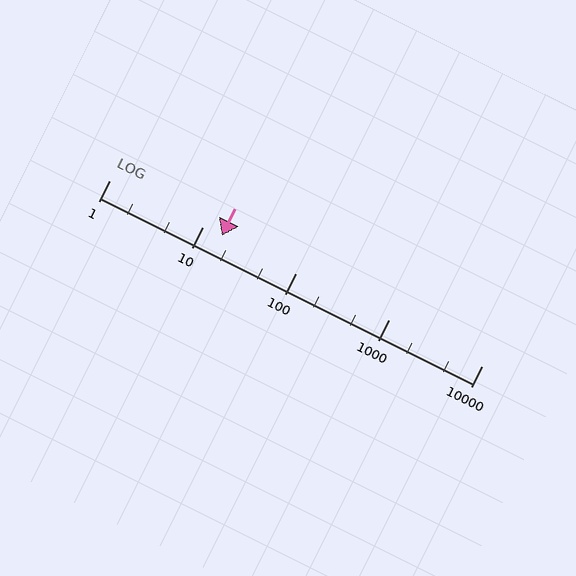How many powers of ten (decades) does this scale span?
The scale spans 4 decades, from 1 to 10000.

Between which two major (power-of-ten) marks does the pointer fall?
The pointer is between 10 and 100.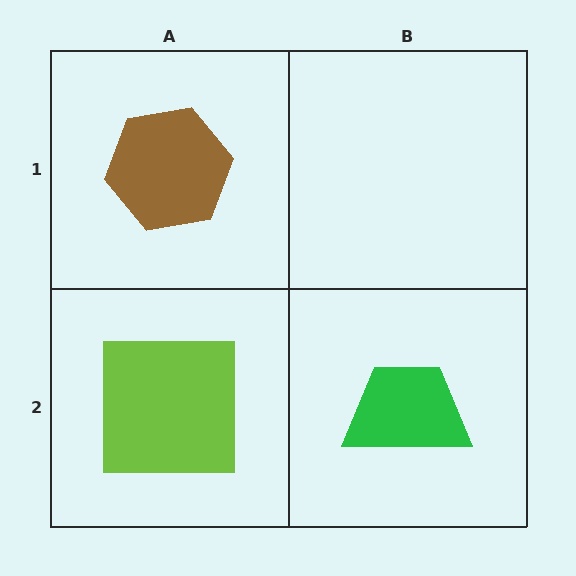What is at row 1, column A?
A brown hexagon.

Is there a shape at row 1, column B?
No, that cell is empty.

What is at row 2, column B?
A green trapezoid.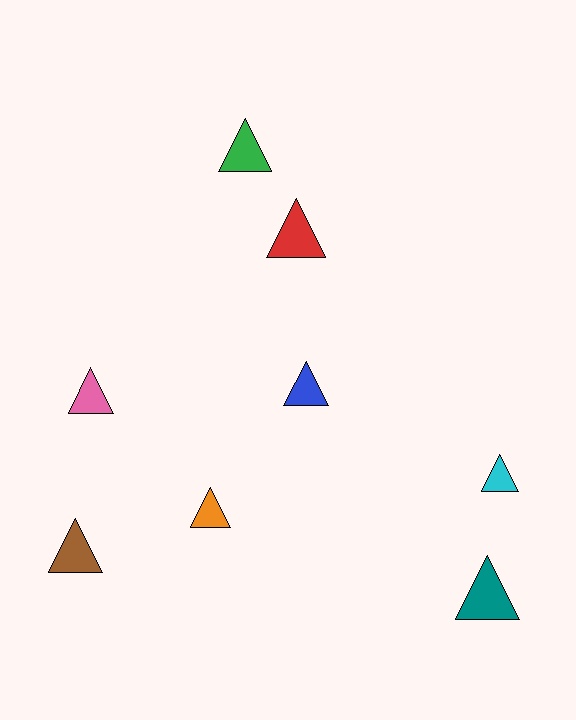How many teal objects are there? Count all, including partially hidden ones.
There is 1 teal object.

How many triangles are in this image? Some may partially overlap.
There are 8 triangles.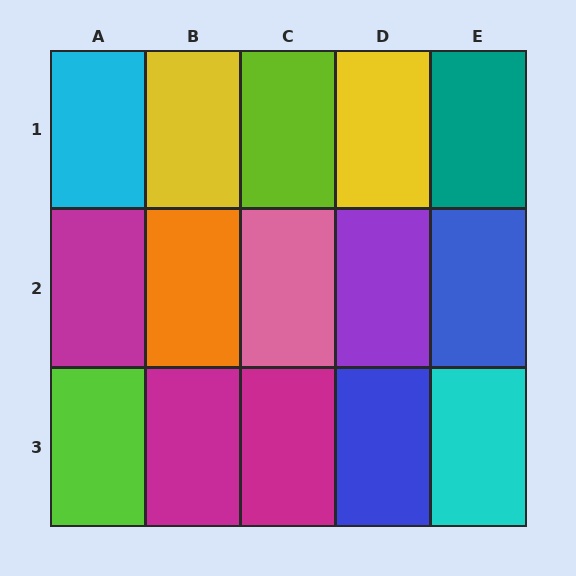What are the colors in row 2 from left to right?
Magenta, orange, pink, purple, blue.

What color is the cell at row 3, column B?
Magenta.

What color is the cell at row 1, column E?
Teal.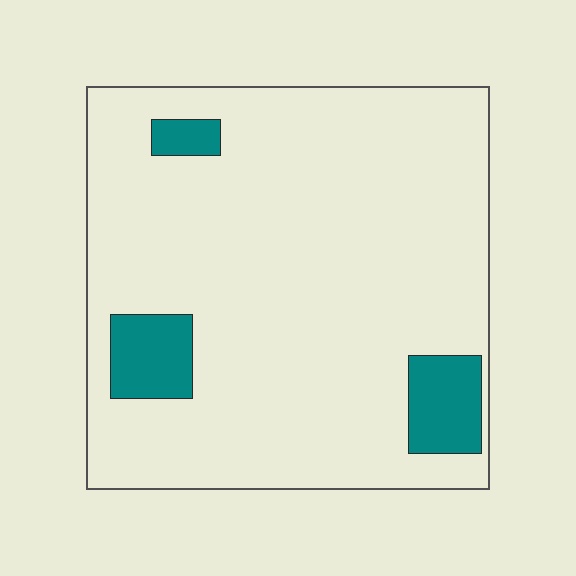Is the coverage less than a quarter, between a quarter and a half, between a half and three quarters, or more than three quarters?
Less than a quarter.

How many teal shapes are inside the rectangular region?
3.